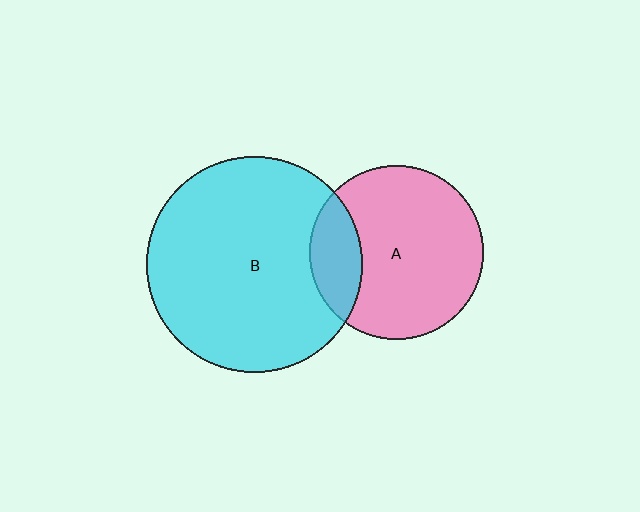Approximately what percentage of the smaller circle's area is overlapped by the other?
Approximately 20%.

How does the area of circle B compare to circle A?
Approximately 1.5 times.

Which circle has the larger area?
Circle B (cyan).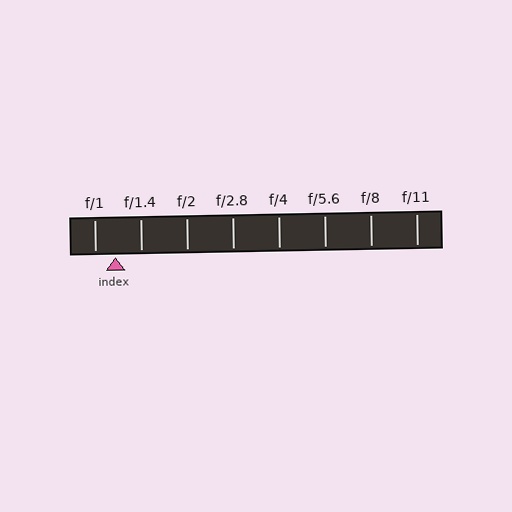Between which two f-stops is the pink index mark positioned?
The index mark is between f/1 and f/1.4.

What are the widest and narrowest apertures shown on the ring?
The widest aperture shown is f/1 and the narrowest is f/11.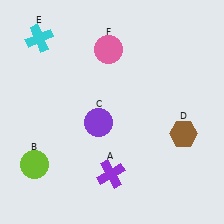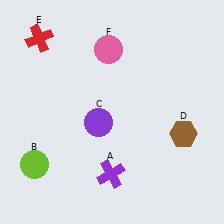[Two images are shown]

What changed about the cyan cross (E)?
In Image 1, E is cyan. In Image 2, it changed to red.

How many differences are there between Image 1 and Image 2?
There is 1 difference between the two images.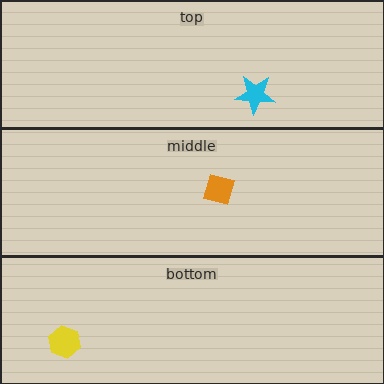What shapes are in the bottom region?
The yellow hexagon.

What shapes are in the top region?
The cyan star.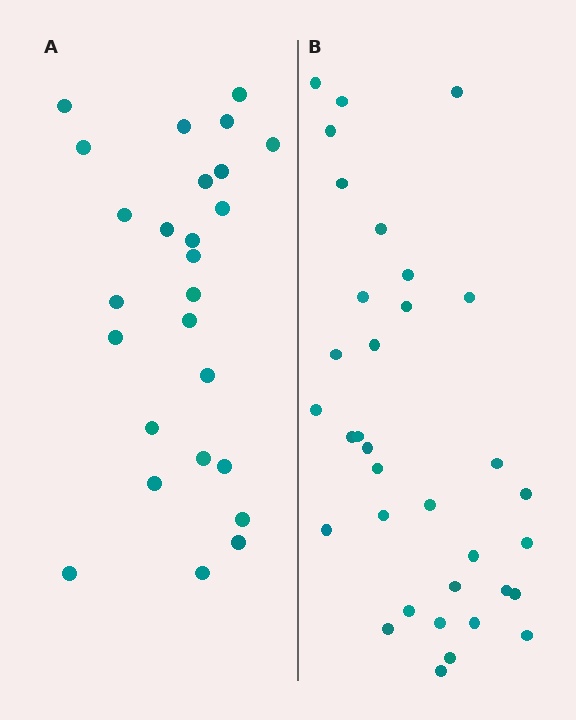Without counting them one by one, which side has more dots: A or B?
Region B (the right region) has more dots.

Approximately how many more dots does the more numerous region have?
Region B has roughly 8 or so more dots than region A.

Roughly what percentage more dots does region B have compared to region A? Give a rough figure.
About 30% more.